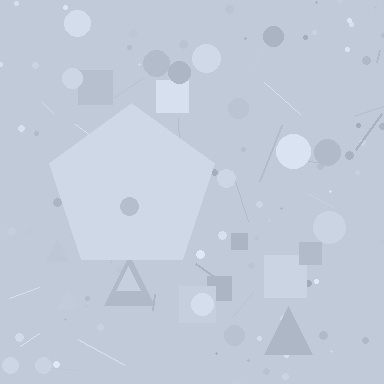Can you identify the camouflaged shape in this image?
The camouflaged shape is a pentagon.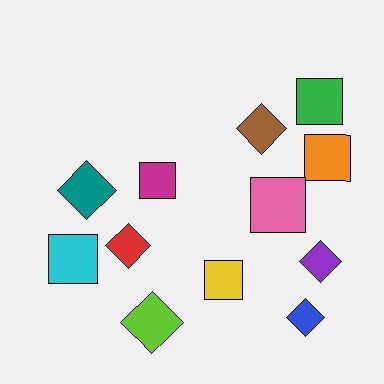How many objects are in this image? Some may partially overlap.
There are 12 objects.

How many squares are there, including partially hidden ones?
There are 6 squares.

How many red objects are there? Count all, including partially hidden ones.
There is 1 red object.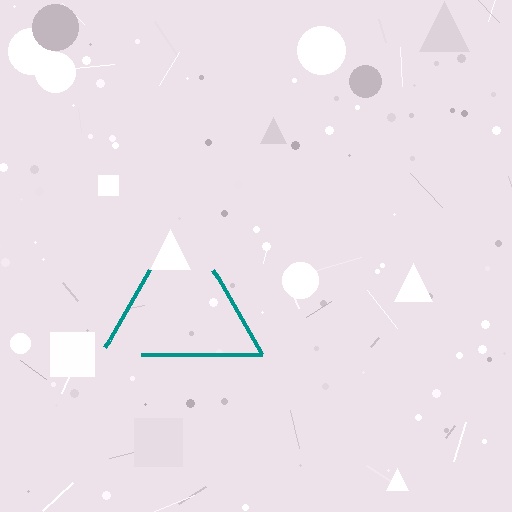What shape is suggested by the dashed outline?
The dashed outline suggests a triangle.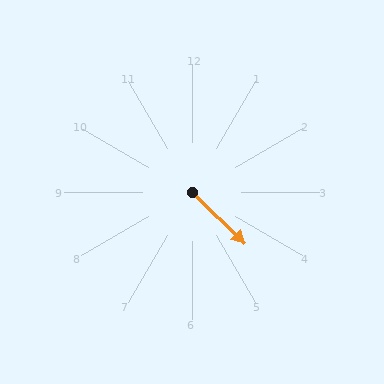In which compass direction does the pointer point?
Southeast.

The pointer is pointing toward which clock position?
Roughly 4 o'clock.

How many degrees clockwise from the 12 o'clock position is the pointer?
Approximately 134 degrees.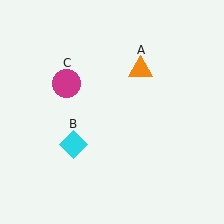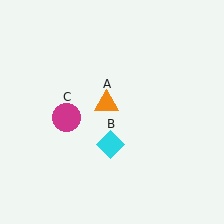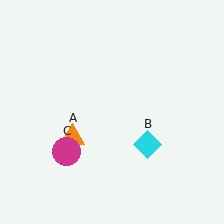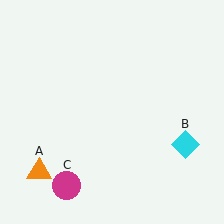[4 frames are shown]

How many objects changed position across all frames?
3 objects changed position: orange triangle (object A), cyan diamond (object B), magenta circle (object C).